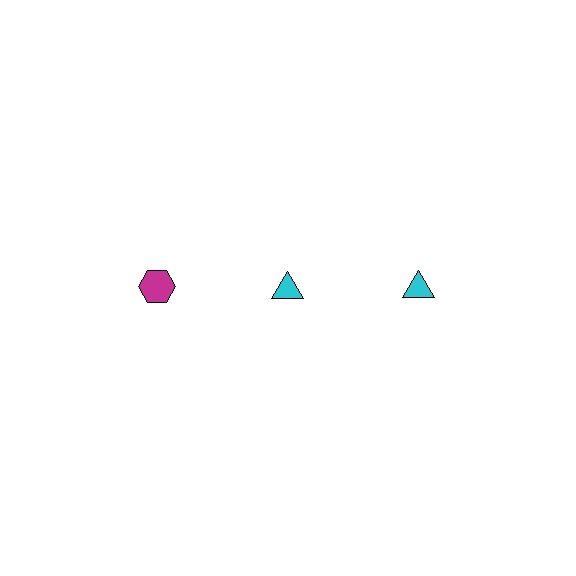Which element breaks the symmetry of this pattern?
The magenta hexagon in the top row, leftmost column breaks the symmetry. All other shapes are cyan triangles.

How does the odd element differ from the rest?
It differs in both color (magenta instead of cyan) and shape (hexagon instead of triangle).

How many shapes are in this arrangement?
There are 3 shapes arranged in a grid pattern.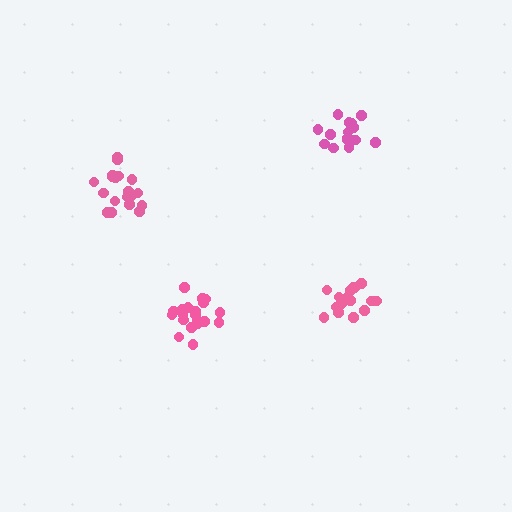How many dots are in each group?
Group 1: 19 dots, Group 2: 16 dots, Group 3: 17 dots, Group 4: 20 dots (72 total).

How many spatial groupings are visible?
There are 4 spatial groupings.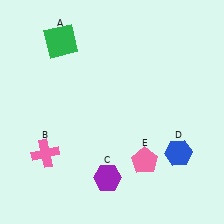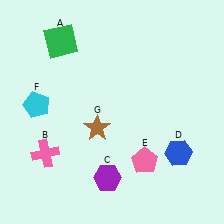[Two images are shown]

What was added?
A cyan pentagon (F), a brown star (G) were added in Image 2.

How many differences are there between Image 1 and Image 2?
There are 2 differences between the two images.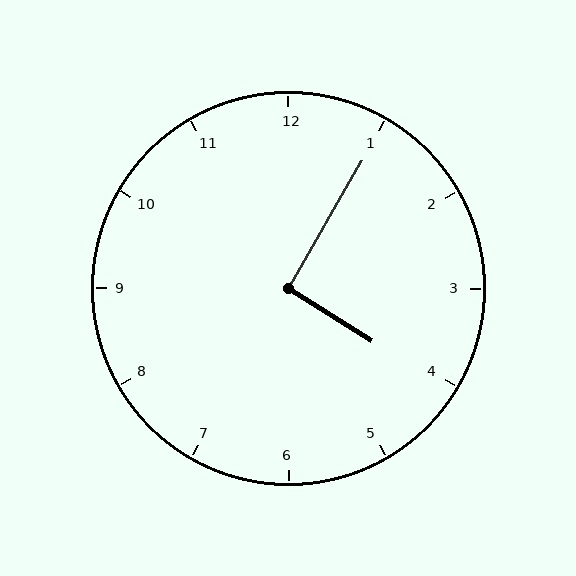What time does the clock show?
4:05.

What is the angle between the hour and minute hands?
Approximately 92 degrees.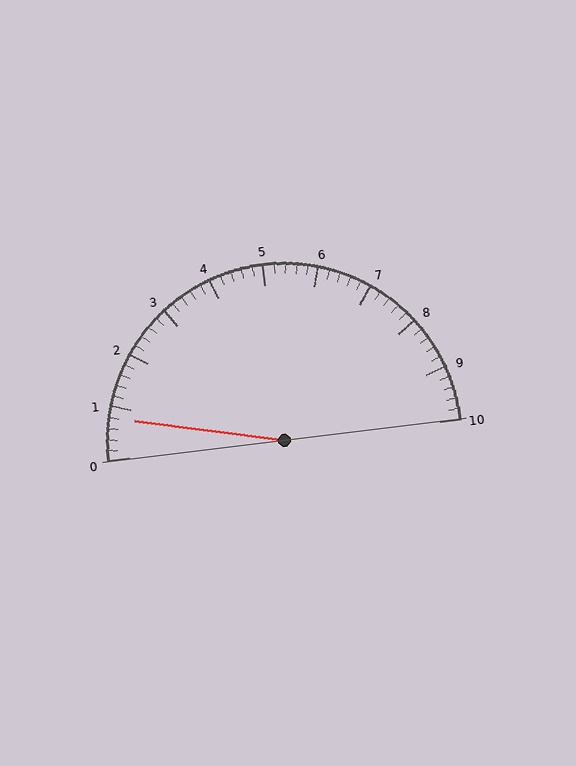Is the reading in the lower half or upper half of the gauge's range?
The reading is in the lower half of the range (0 to 10).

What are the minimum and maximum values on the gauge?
The gauge ranges from 0 to 10.